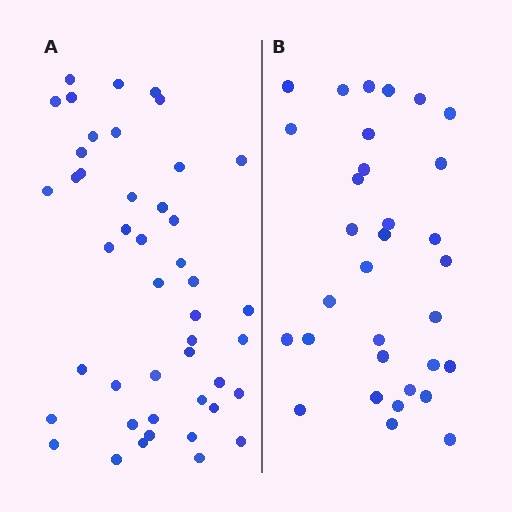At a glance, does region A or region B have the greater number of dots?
Region A (the left region) has more dots.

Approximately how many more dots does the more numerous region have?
Region A has approximately 15 more dots than region B.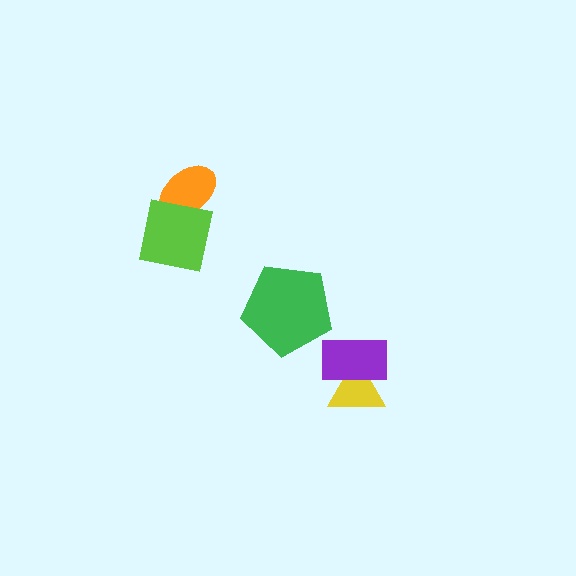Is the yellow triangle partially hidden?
Yes, it is partially covered by another shape.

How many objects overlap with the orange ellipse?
1 object overlaps with the orange ellipse.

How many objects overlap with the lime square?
1 object overlaps with the lime square.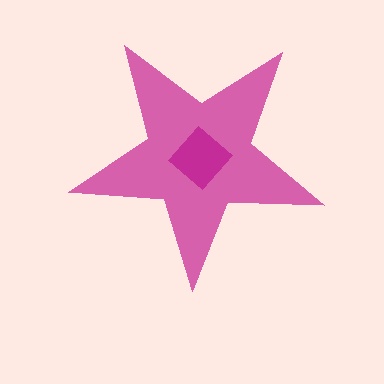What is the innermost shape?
The magenta diamond.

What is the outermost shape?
The pink star.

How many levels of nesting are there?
2.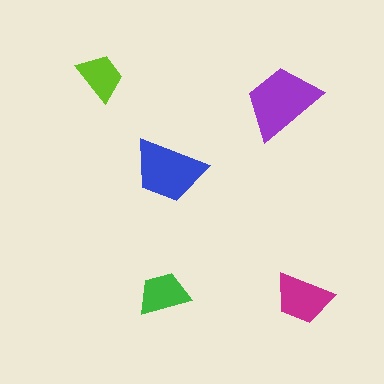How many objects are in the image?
There are 5 objects in the image.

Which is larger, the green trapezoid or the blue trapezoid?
The blue one.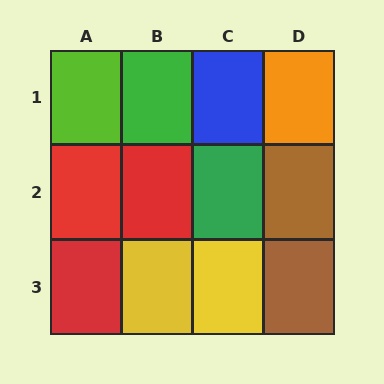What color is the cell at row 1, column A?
Lime.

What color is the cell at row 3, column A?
Red.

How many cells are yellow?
2 cells are yellow.